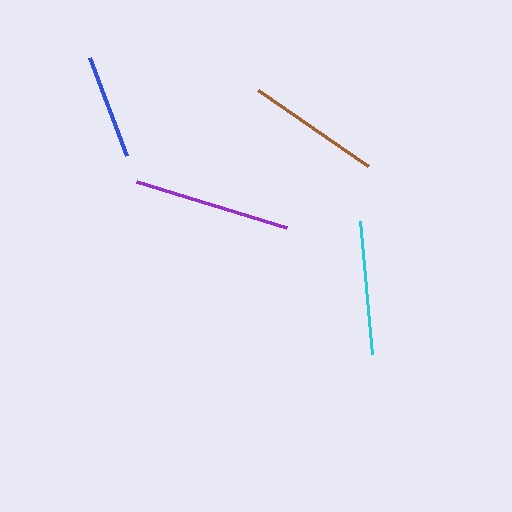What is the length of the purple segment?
The purple segment is approximately 157 pixels long.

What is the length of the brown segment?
The brown segment is approximately 133 pixels long.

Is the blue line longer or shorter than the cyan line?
The cyan line is longer than the blue line.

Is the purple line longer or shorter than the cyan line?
The purple line is longer than the cyan line.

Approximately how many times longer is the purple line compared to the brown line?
The purple line is approximately 1.2 times the length of the brown line.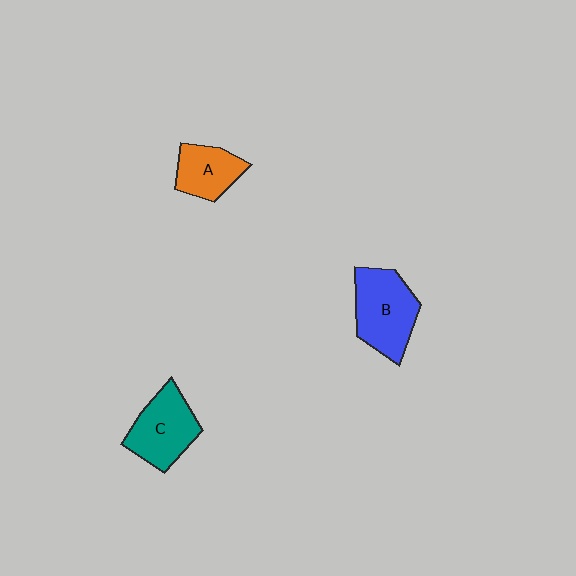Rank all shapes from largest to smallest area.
From largest to smallest: B (blue), C (teal), A (orange).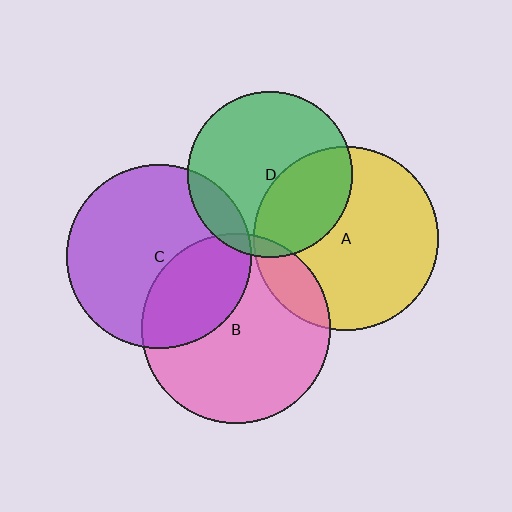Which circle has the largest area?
Circle B (pink).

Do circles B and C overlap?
Yes.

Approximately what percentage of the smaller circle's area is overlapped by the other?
Approximately 35%.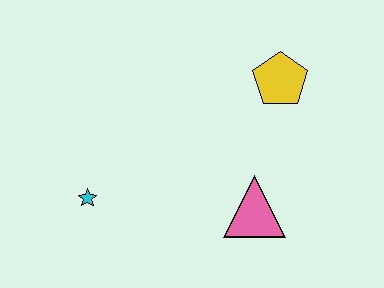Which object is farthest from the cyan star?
The yellow pentagon is farthest from the cyan star.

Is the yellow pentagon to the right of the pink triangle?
Yes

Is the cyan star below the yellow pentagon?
Yes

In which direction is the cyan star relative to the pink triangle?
The cyan star is to the left of the pink triangle.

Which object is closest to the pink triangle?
The yellow pentagon is closest to the pink triangle.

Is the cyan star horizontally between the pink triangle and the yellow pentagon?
No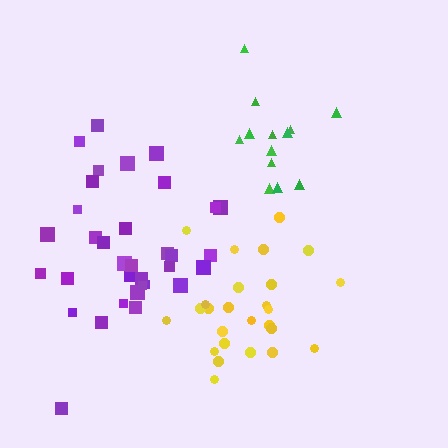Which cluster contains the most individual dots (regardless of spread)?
Purple (34).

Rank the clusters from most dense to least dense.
green, yellow, purple.